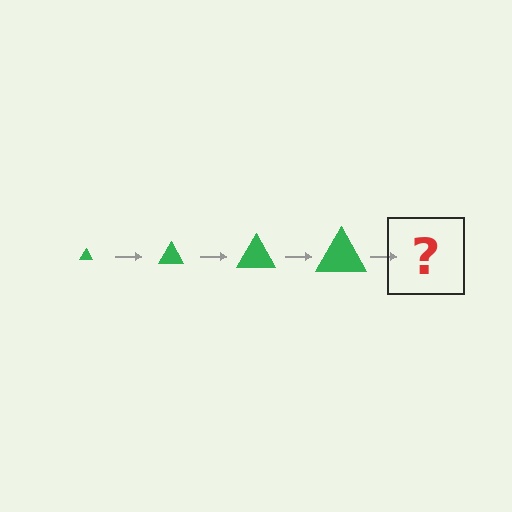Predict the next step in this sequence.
The next step is a green triangle, larger than the previous one.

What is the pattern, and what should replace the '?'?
The pattern is that the triangle gets progressively larger each step. The '?' should be a green triangle, larger than the previous one.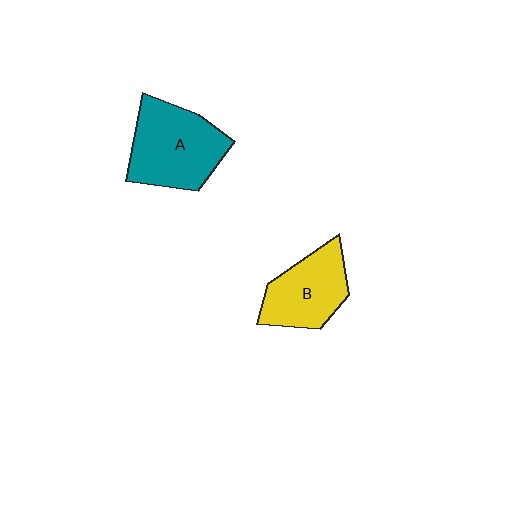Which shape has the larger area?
Shape A (teal).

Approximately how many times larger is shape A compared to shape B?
Approximately 1.3 times.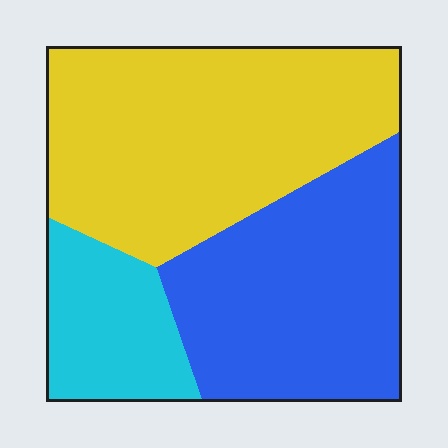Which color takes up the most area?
Yellow, at roughly 45%.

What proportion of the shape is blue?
Blue covers 37% of the shape.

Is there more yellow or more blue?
Yellow.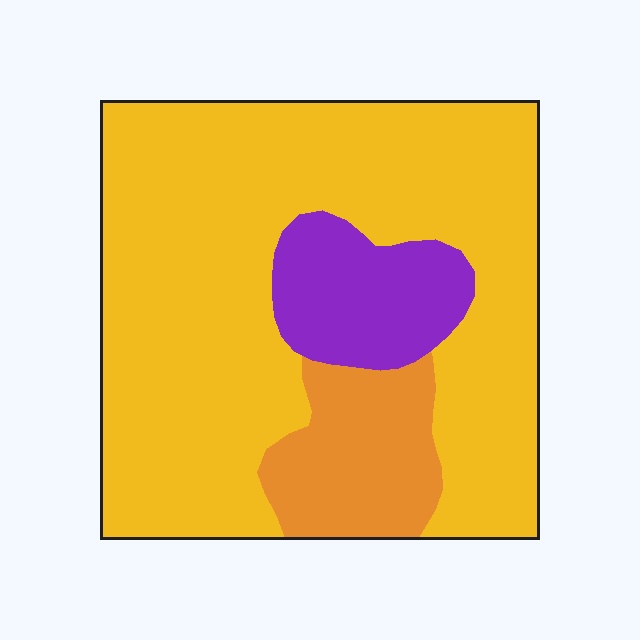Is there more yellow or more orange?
Yellow.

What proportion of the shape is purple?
Purple takes up less than a quarter of the shape.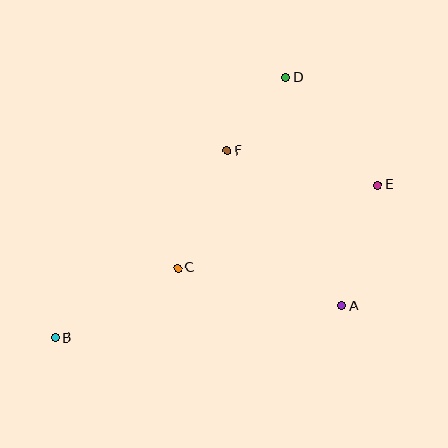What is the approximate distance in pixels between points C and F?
The distance between C and F is approximately 127 pixels.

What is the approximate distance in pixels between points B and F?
The distance between B and F is approximately 254 pixels.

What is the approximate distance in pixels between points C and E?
The distance between C and E is approximately 216 pixels.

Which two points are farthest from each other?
Points B and E are farthest from each other.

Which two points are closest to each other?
Points D and F are closest to each other.